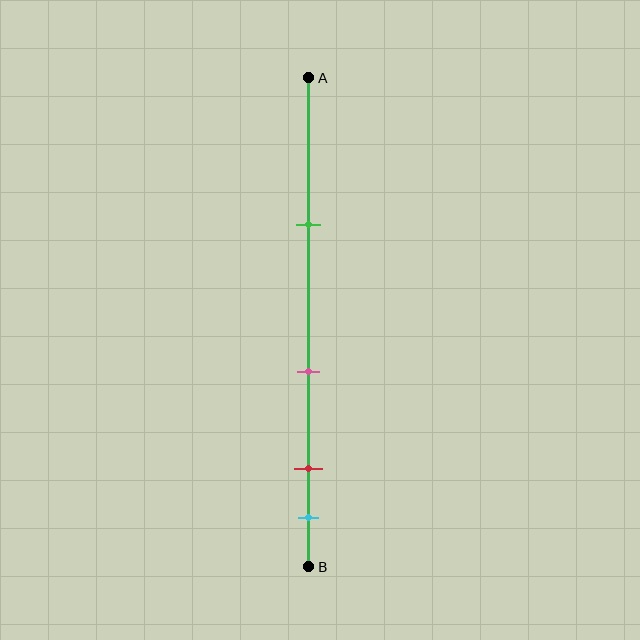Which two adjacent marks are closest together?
The red and cyan marks are the closest adjacent pair.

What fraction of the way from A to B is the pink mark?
The pink mark is approximately 60% (0.6) of the way from A to B.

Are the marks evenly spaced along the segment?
No, the marks are not evenly spaced.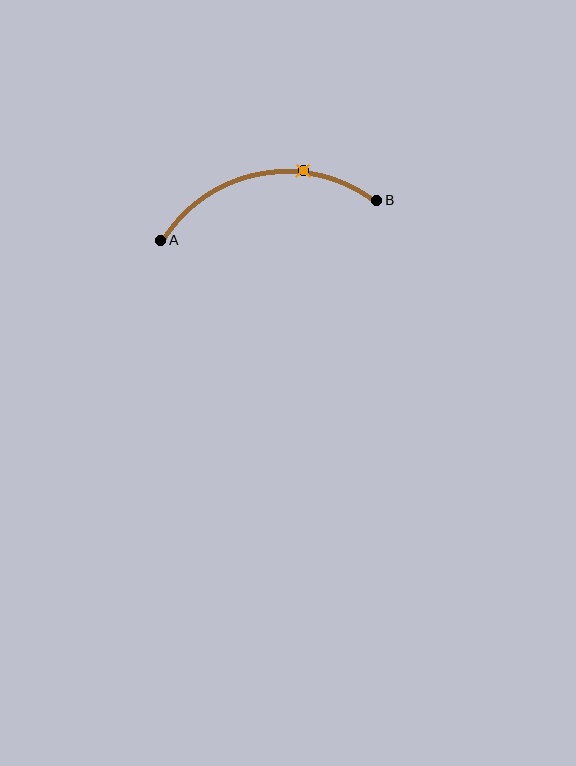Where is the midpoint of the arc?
The arc midpoint is the point on the curve farthest from the straight line joining A and B. It sits above that line.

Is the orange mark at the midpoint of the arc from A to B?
No. The orange mark lies on the arc but is closer to endpoint B. The arc midpoint would be at the point on the curve equidistant along the arc from both A and B.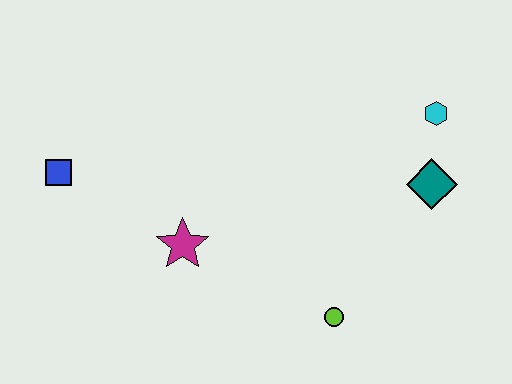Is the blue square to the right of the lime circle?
No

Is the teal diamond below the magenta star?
No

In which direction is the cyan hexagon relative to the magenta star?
The cyan hexagon is to the right of the magenta star.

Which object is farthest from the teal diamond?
The blue square is farthest from the teal diamond.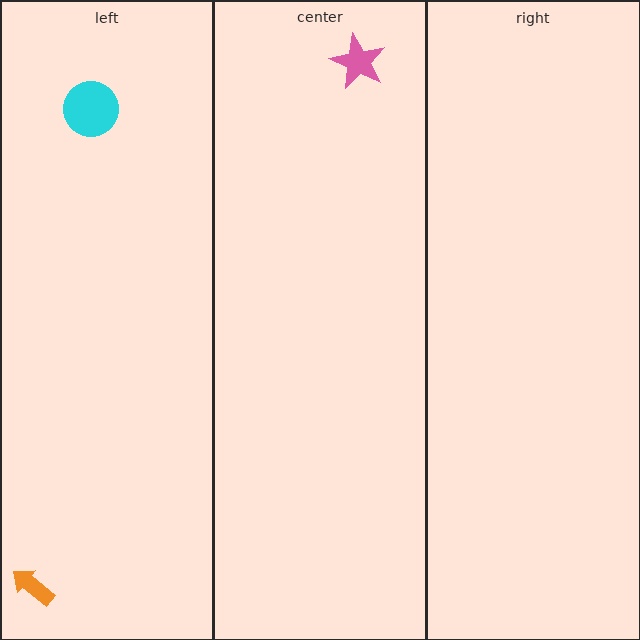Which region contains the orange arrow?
The left region.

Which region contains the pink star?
The center region.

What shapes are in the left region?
The orange arrow, the cyan circle.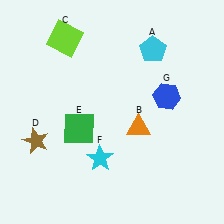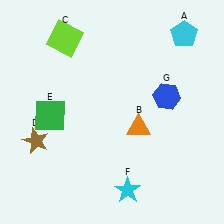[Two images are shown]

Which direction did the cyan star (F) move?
The cyan star (F) moved down.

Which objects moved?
The objects that moved are: the cyan pentagon (A), the green square (E), the cyan star (F).